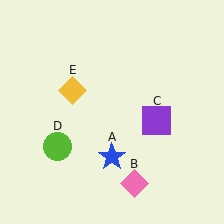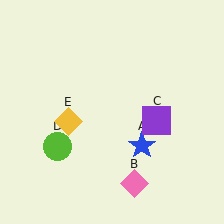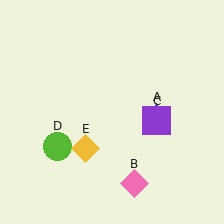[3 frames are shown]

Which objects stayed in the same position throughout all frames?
Pink diamond (object B) and purple square (object C) and lime circle (object D) remained stationary.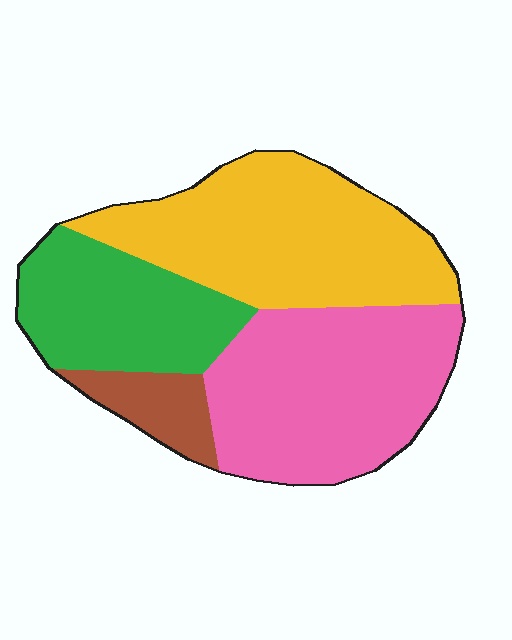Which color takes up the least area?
Brown, at roughly 10%.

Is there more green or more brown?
Green.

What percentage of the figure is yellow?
Yellow covers about 35% of the figure.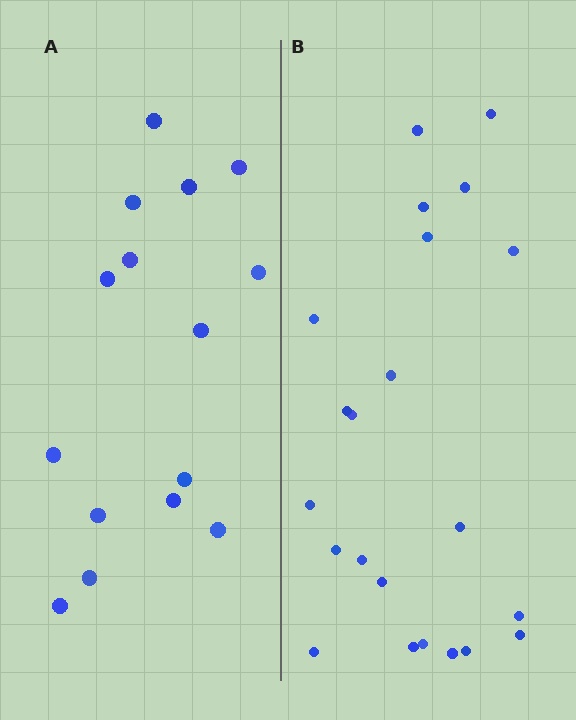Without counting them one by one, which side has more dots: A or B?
Region B (the right region) has more dots.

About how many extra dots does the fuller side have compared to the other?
Region B has roughly 8 or so more dots than region A.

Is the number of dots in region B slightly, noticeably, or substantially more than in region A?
Region B has substantially more. The ratio is roughly 1.5 to 1.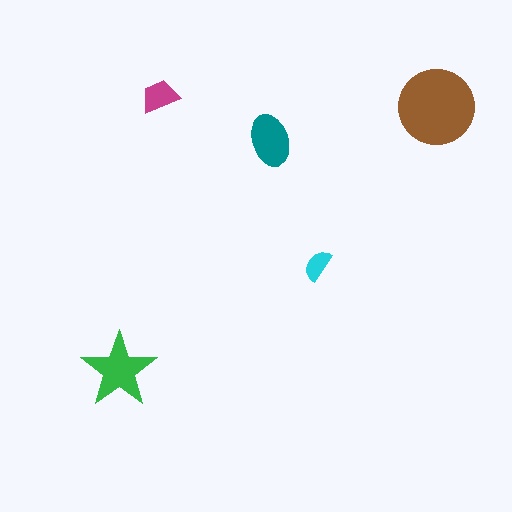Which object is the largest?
The brown circle.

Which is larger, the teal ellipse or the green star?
The green star.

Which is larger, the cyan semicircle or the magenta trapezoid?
The magenta trapezoid.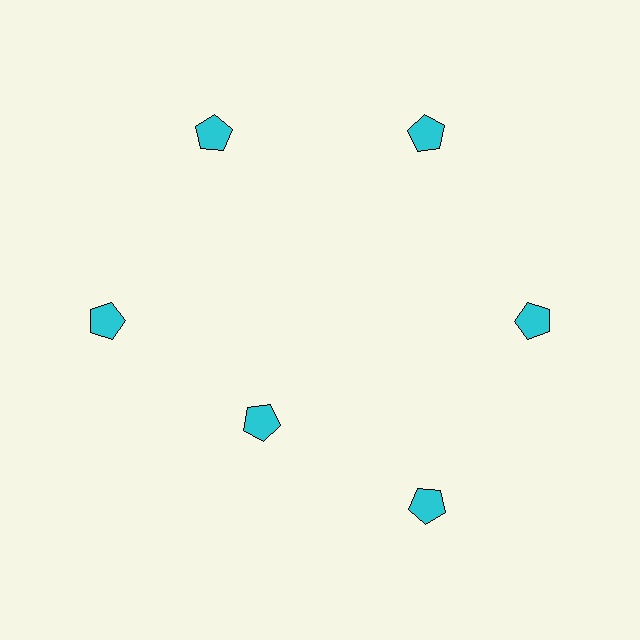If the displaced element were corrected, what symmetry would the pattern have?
It would have 6-fold rotational symmetry — the pattern would map onto itself every 60 degrees.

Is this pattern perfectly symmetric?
No. The 6 cyan pentagons are arranged in a ring, but one element near the 7 o'clock position is pulled inward toward the center, breaking the 6-fold rotational symmetry.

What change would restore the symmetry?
The symmetry would be restored by moving it outward, back onto the ring so that all 6 pentagons sit at equal angles and equal distance from the center.